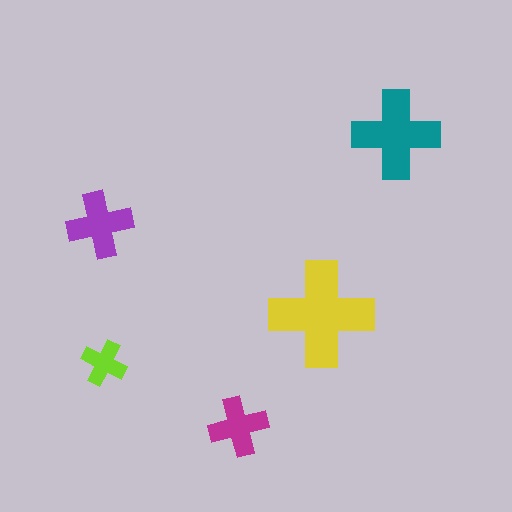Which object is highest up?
The teal cross is topmost.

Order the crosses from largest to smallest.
the yellow one, the teal one, the purple one, the magenta one, the lime one.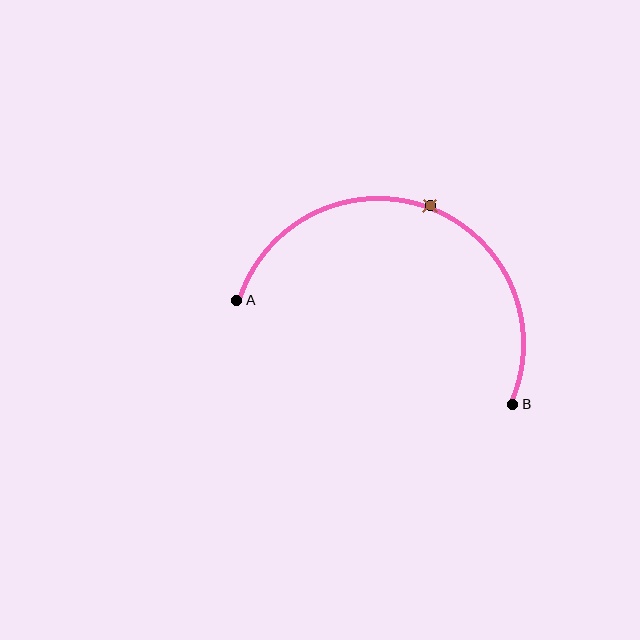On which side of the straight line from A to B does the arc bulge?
The arc bulges above the straight line connecting A and B.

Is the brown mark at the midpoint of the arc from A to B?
Yes. The brown mark lies on the arc at equal arc-length from both A and B — it is the arc midpoint.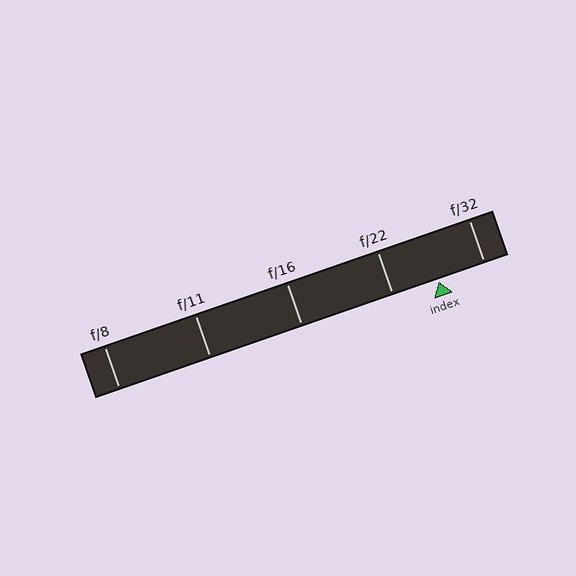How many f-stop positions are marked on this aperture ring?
There are 5 f-stop positions marked.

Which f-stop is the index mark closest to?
The index mark is closest to f/22.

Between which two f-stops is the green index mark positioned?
The index mark is between f/22 and f/32.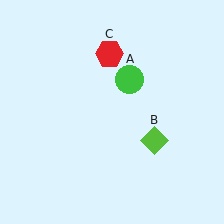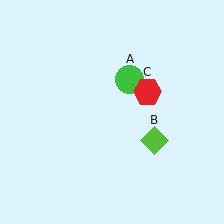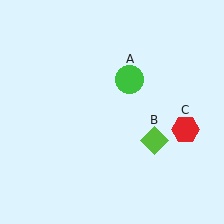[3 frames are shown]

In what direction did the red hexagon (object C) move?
The red hexagon (object C) moved down and to the right.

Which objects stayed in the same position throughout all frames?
Green circle (object A) and lime diamond (object B) remained stationary.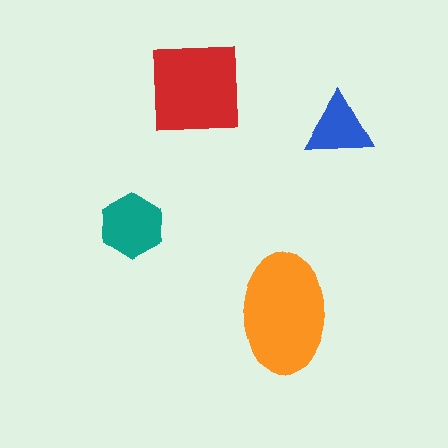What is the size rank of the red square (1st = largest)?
2nd.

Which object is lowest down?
The orange ellipse is bottommost.